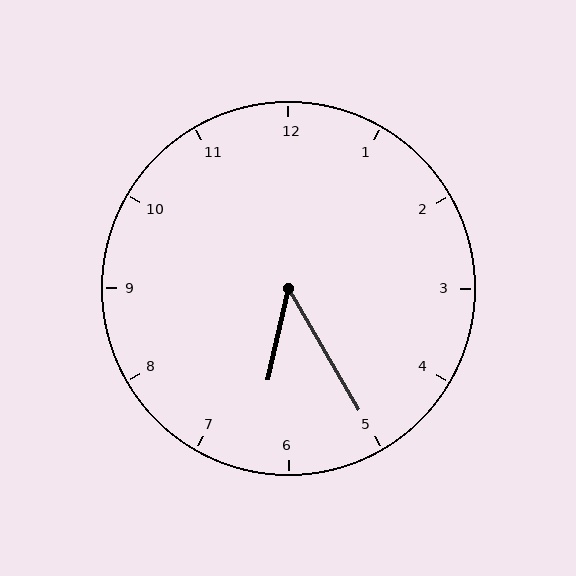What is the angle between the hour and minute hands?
Approximately 42 degrees.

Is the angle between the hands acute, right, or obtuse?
It is acute.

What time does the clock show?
6:25.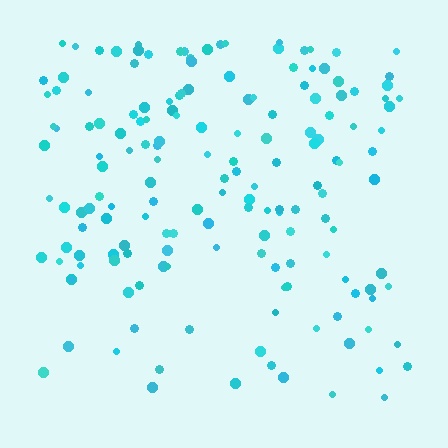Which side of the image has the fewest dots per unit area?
The bottom.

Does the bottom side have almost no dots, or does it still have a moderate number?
Still a moderate number, just noticeably fewer than the top.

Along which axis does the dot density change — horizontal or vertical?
Vertical.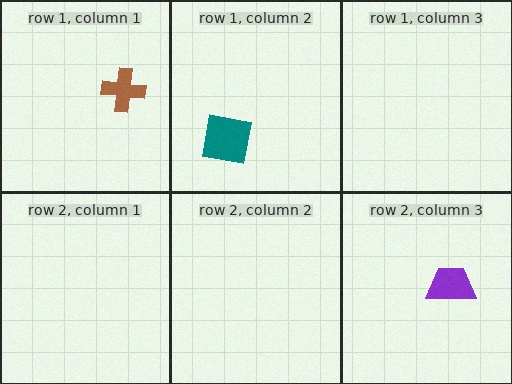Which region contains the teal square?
The row 1, column 2 region.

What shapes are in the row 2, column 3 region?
The purple trapezoid.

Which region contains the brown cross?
The row 1, column 1 region.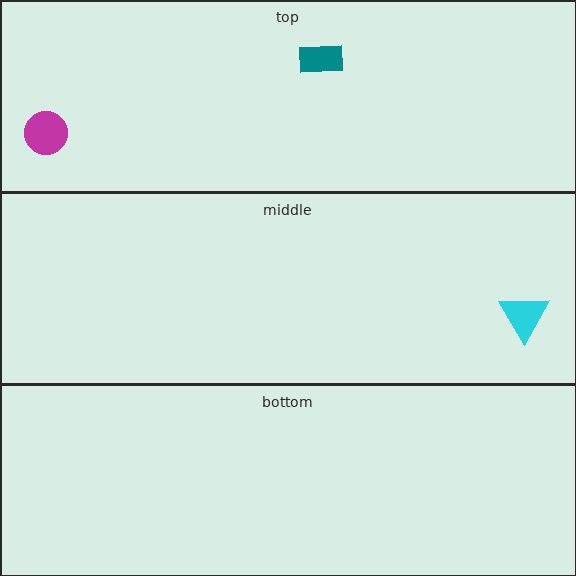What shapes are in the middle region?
The cyan triangle.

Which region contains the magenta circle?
The top region.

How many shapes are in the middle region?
1.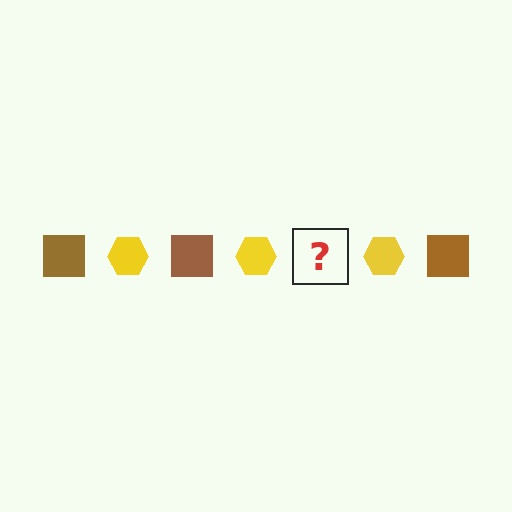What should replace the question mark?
The question mark should be replaced with a brown square.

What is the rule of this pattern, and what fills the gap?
The rule is that the pattern alternates between brown square and yellow hexagon. The gap should be filled with a brown square.